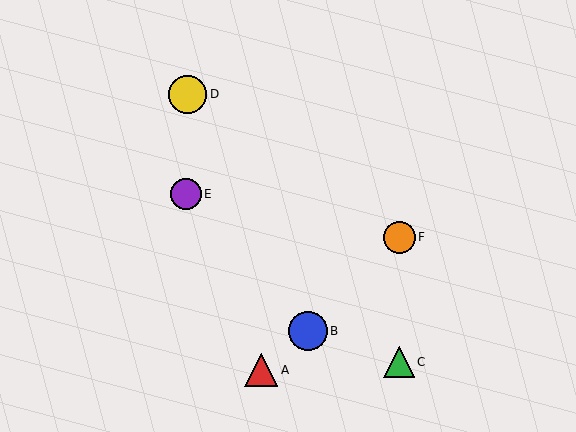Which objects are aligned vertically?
Objects C, F are aligned vertically.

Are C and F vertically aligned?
Yes, both are at x≈399.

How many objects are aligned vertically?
2 objects (C, F) are aligned vertically.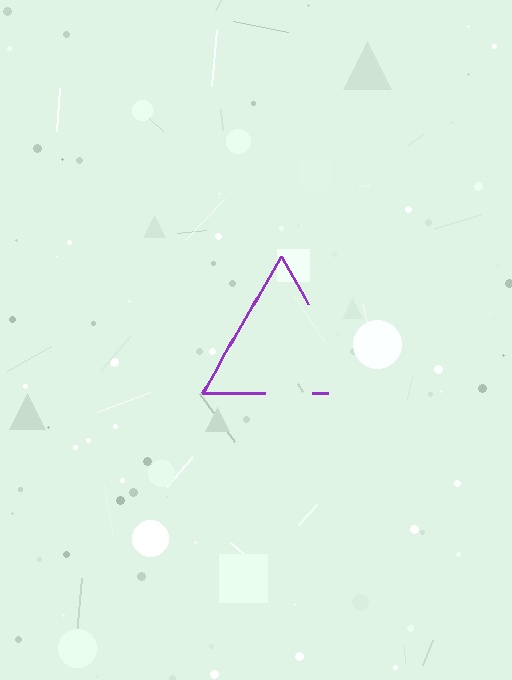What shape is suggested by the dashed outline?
The dashed outline suggests a triangle.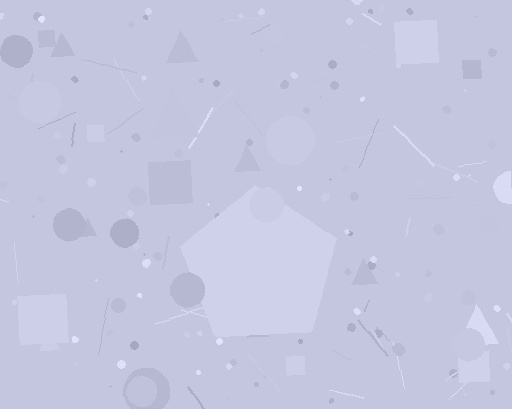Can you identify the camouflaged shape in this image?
The camouflaged shape is a pentagon.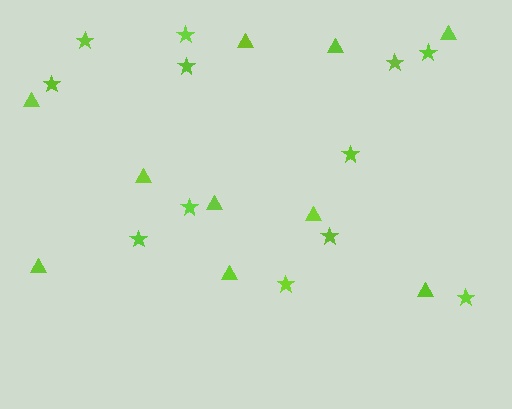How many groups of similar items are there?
There are 2 groups: one group of triangles (10) and one group of stars (12).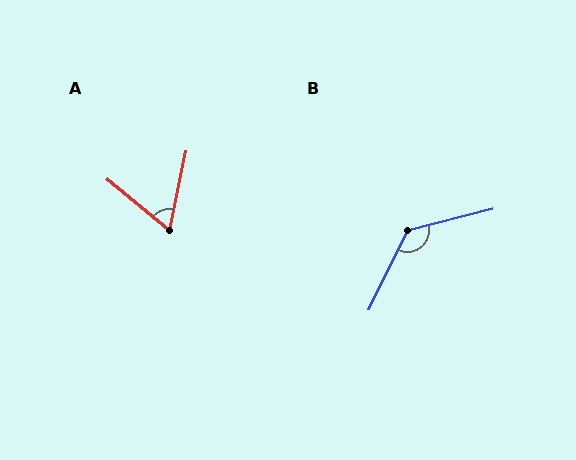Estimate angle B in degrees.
Approximately 130 degrees.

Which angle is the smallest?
A, at approximately 62 degrees.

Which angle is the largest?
B, at approximately 130 degrees.